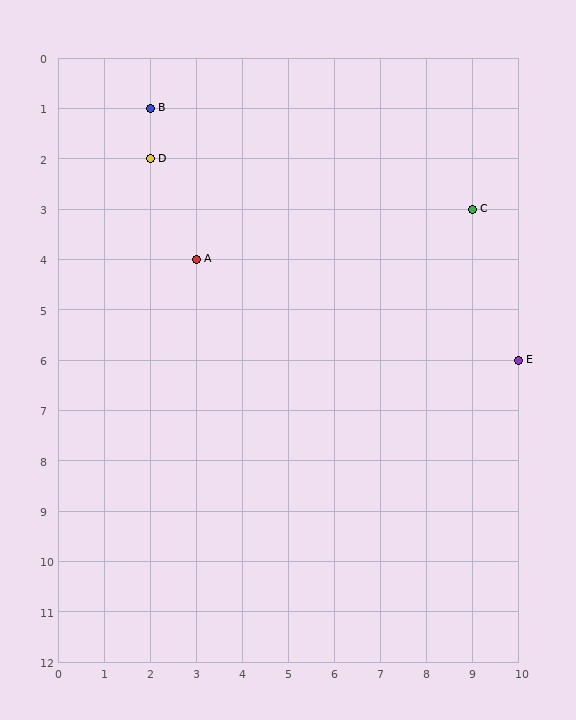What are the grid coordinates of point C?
Point C is at grid coordinates (9, 3).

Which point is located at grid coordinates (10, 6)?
Point E is at (10, 6).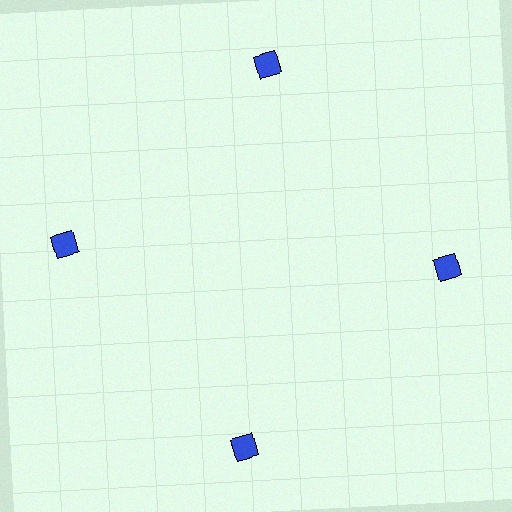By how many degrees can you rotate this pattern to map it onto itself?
The pattern maps onto itself every 90 degrees of rotation.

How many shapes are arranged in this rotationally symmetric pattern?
There are 4 shapes, arranged in 4 groups of 1.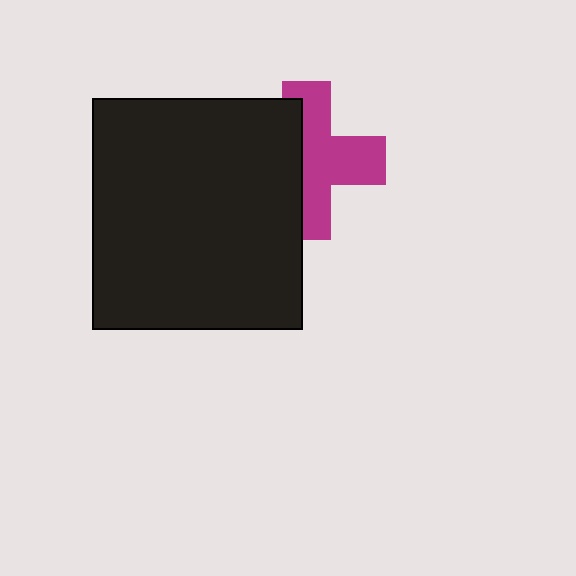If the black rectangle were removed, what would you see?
You would see the complete magenta cross.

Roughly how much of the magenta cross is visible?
About half of it is visible (roughly 56%).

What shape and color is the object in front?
The object in front is a black rectangle.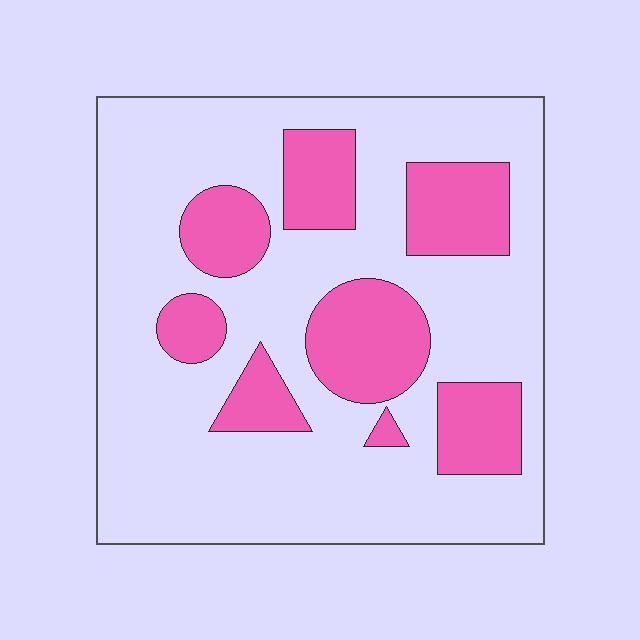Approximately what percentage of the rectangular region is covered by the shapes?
Approximately 25%.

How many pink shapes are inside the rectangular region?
8.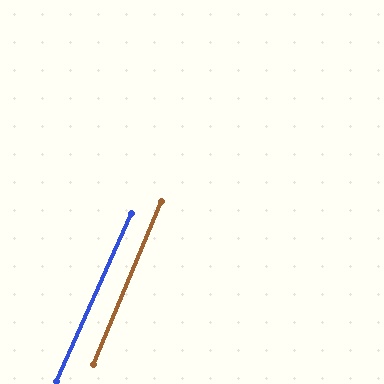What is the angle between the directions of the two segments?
Approximately 2 degrees.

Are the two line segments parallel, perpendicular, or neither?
Parallel — their directions differ by only 1.5°.